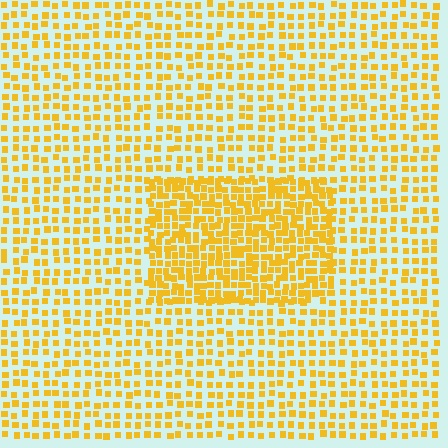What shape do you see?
I see a rectangle.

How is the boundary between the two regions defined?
The boundary is defined by a change in element density (approximately 1.9x ratio). All elements are the same color, size, and shape.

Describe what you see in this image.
The image contains small yellow elements arranged at two different densities. A rectangle-shaped region is visible where the elements are more densely packed than the surrounding area.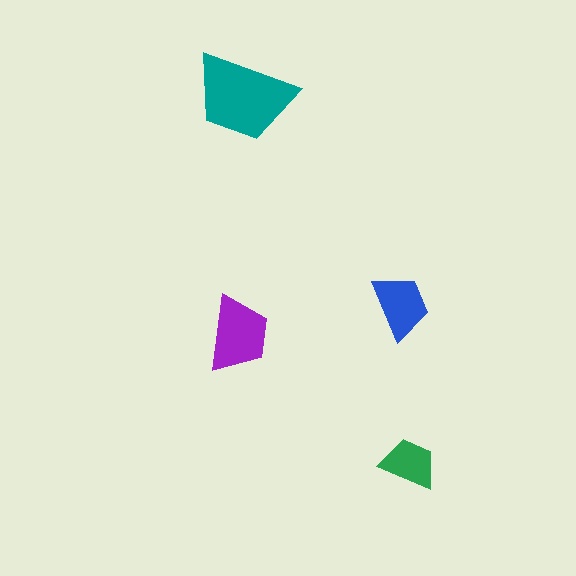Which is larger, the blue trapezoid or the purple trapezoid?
The purple one.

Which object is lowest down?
The green trapezoid is bottommost.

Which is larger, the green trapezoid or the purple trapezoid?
The purple one.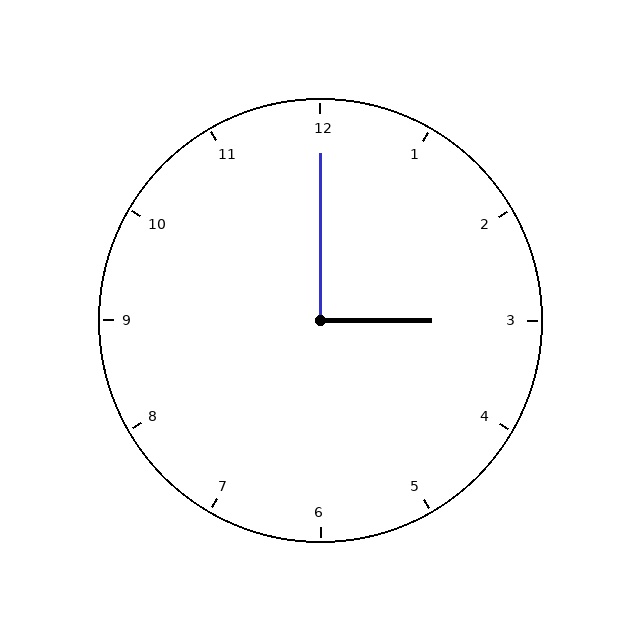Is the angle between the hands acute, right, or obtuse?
It is right.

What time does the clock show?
3:00.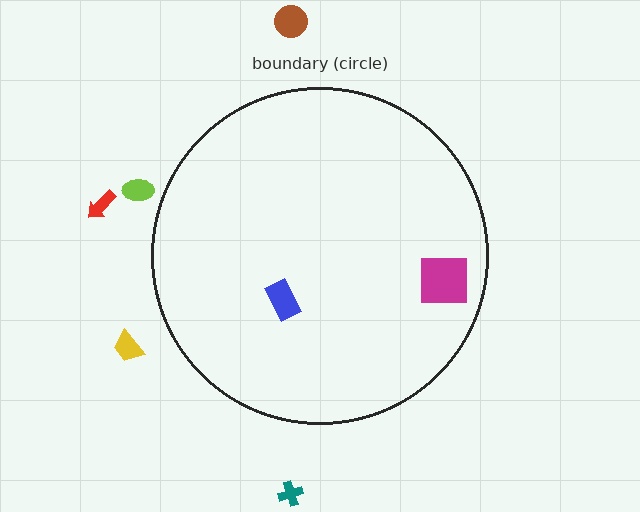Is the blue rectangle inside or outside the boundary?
Inside.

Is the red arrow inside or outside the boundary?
Outside.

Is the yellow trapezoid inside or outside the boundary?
Outside.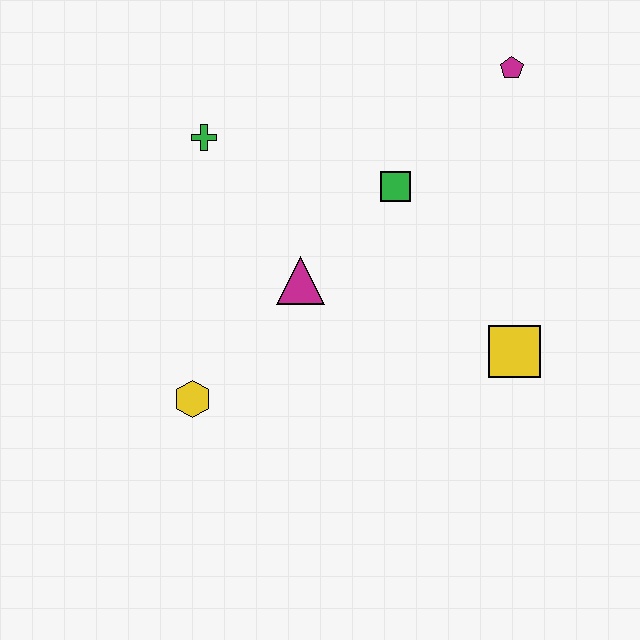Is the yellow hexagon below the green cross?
Yes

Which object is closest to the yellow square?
The green square is closest to the yellow square.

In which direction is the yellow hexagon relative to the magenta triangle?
The yellow hexagon is below the magenta triangle.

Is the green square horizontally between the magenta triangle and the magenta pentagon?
Yes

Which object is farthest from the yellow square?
The green cross is farthest from the yellow square.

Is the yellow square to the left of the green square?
No